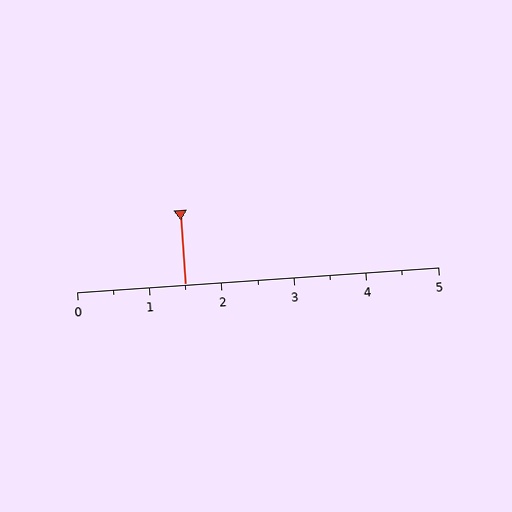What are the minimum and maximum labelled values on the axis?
The axis runs from 0 to 5.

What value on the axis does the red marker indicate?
The marker indicates approximately 1.5.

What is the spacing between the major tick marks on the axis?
The major ticks are spaced 1 apart.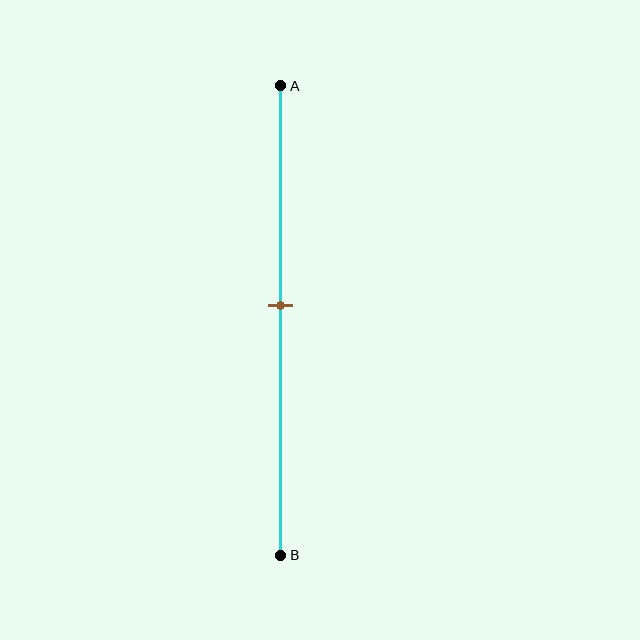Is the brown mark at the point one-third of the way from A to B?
No, the mark is at about 45% from A, not at the 33% one-third point.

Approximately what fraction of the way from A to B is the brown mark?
The brown mark is approximately 45% of the way from A to B.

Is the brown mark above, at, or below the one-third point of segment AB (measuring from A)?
The brown mark is below the one-third point of segment AB.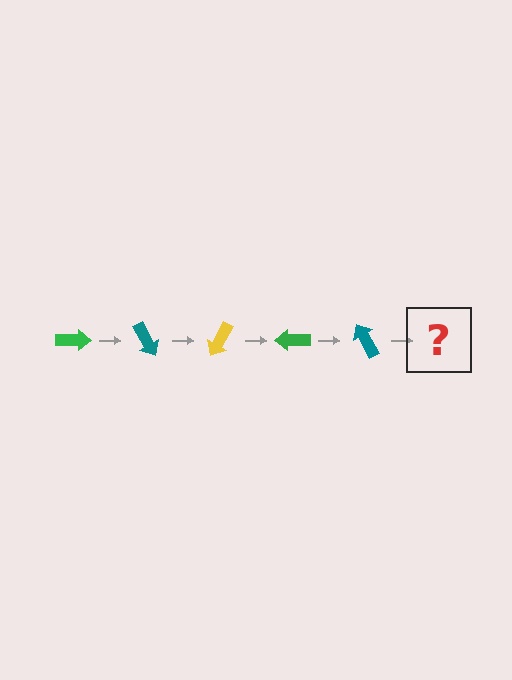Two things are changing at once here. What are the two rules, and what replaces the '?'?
The two rules are that it rotates 60 degrees each step and the color cycles through green, teal, and yellow. The '?' should be a yellow arrow, rotated 300 degrees from the start.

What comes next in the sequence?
The next element should be a yellow arrow, rotated 300 degrees from the start.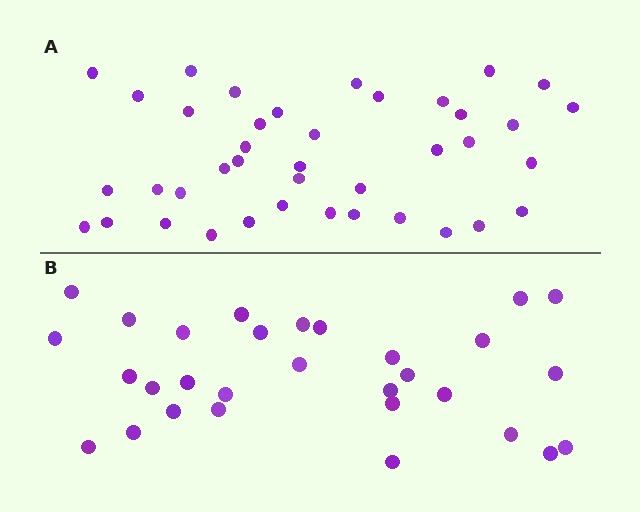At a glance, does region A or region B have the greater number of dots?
Region A (the top region) has more dots.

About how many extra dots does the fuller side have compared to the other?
Region A has roughly 10 or so more dots than region B.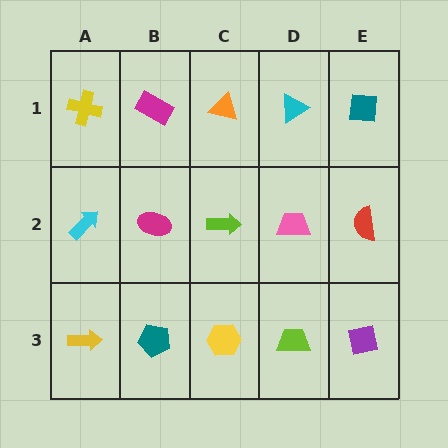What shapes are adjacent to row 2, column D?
A cyan triangle (row 1, column D), a lime trapezoid (row 3, column D), a lime arrow (row 2, column C), a red semicircle (row 2, column E).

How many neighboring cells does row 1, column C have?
3.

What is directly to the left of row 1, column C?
A magenta rectangle.